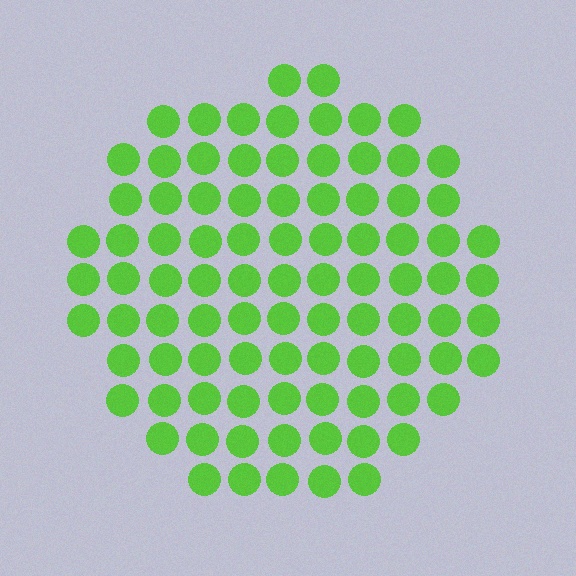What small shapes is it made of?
It is made of small circles.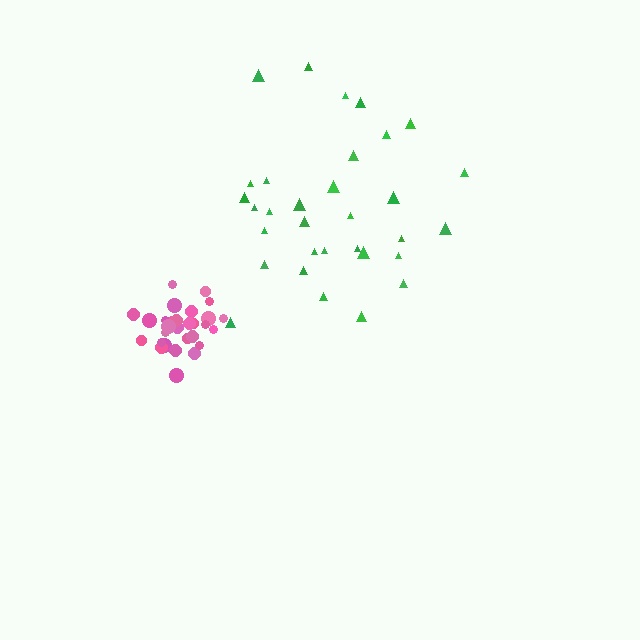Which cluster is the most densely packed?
Pink.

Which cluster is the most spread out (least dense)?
Green.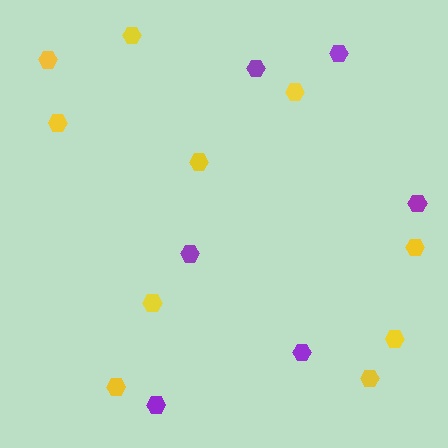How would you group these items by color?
There are 2 groups: one group of yellow hexagons (10) and one group of purple hexagons (6).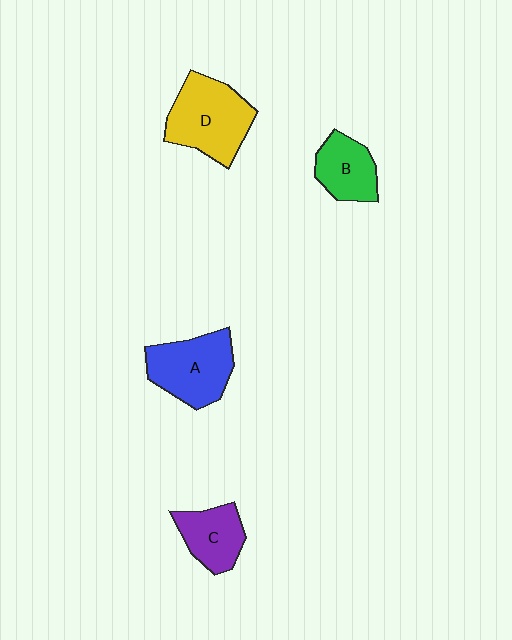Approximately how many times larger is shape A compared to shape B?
Approximately 1.5 times.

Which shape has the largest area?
Shape D (yellow).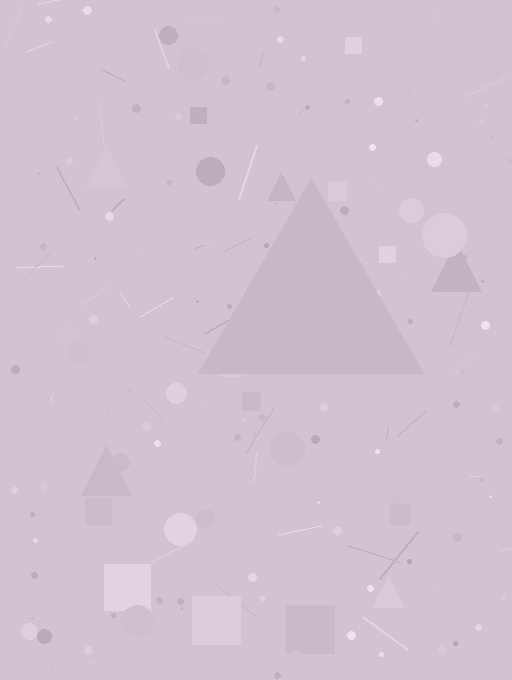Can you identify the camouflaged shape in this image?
The camouflaged shape is a triangle.